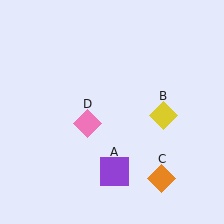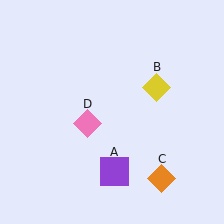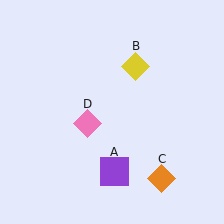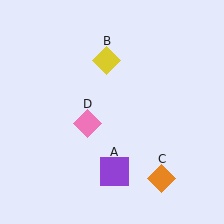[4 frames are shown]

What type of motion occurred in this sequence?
The yellow diamond (object B) rotated counterclockwise around the center of the scene.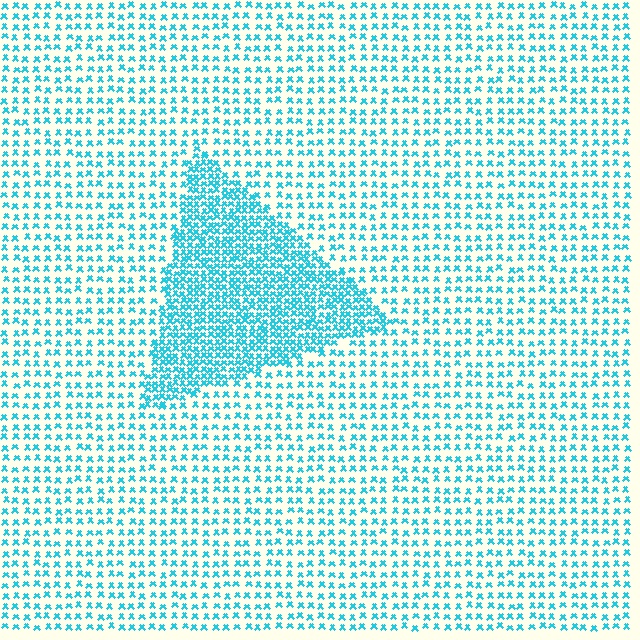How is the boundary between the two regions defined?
The boundary is defined by a change in element density (approximately 2.3x ratio). All elements are the same color, size, and shape.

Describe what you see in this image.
The image contains small cyan elements arranged at two different densities. A triangle-shaped region is visible where the elements are more densely packed than the surrounding area.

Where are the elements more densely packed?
The elements are more densely packed inside the triangle boundary.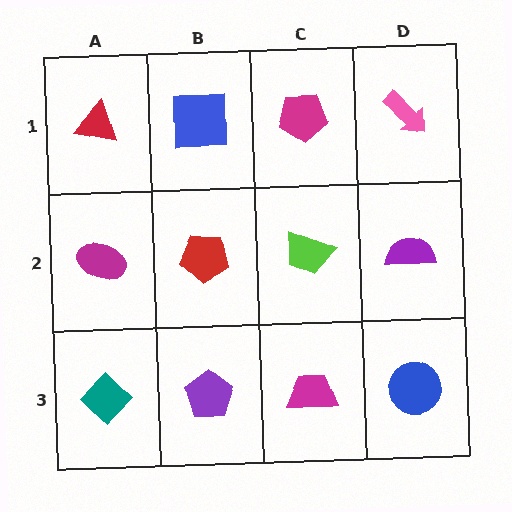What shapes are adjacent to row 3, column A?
A magenta ellipse (row 2, column A), a purple pentagon (row 3, column B).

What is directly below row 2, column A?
A teal diamond.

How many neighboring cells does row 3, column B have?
3.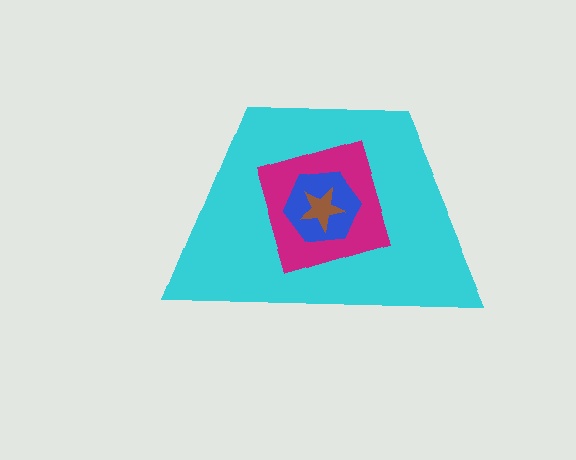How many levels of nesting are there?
4.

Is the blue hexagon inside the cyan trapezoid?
Yes.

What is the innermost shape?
The brown star.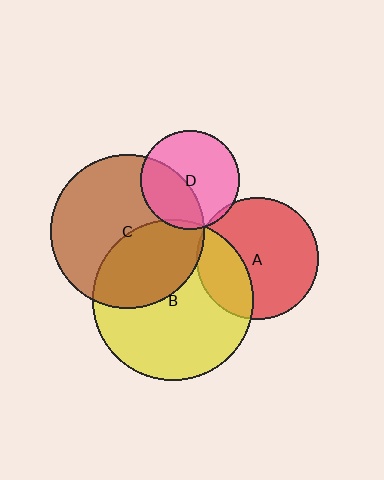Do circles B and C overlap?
Yes.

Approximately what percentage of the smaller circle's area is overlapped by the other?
Approximately 40%.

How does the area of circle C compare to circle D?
Approximately 2.5 times.